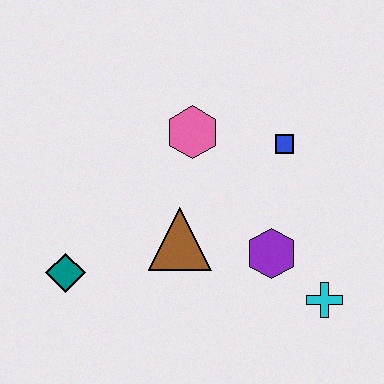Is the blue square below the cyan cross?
No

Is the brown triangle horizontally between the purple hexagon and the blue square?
No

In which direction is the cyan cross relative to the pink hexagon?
The cyan cross is below the pink hexagon.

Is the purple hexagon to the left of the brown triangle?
No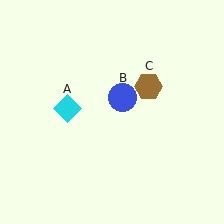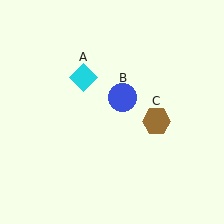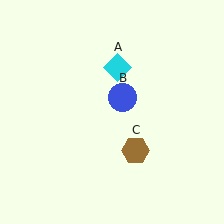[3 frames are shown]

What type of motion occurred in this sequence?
The cyan diamond (object A), brown hexagon (object C) rotated clockwise around the center of the scene.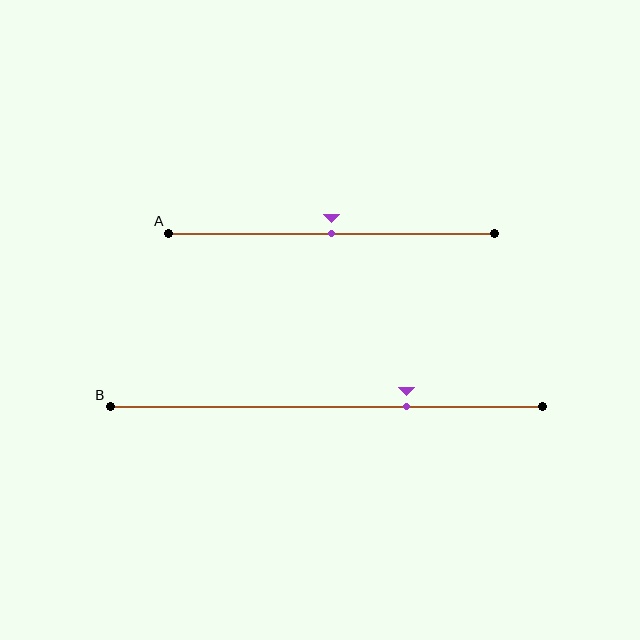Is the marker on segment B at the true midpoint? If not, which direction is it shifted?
No, the marker on segment B is shifted to the right by about 18% of the segment length.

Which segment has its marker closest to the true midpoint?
Segment A has its marker closest to the true midpoint.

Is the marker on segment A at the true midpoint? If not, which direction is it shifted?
Yes, the marker on segment A is at the true midpoint.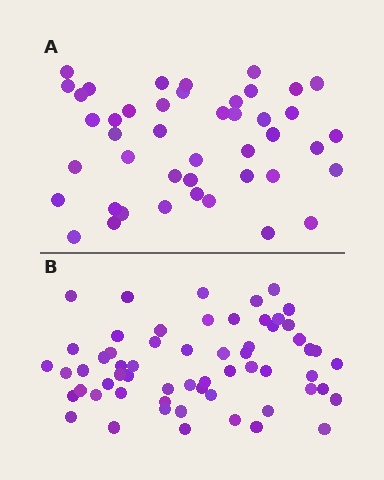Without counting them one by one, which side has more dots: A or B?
Region B (the bottom region) has more dots.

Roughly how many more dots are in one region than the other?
Region B has approximately 15 more dots than region A.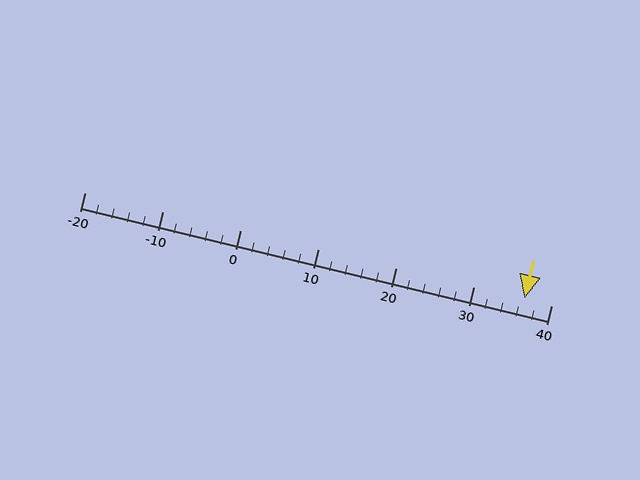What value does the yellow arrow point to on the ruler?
The yellow arrow points to approximately 36.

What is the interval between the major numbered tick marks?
The major tick marks are spaced 10 units apart.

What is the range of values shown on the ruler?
The ruler shows values from -20 to 40.